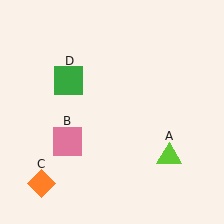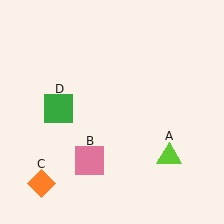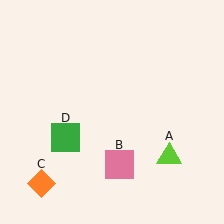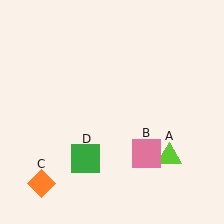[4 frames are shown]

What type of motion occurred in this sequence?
The pink square (object B), green square (object D) rotated counterclockwise around the center of the scene.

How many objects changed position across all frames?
2 objects changed position: pink square (object B), green square (object D).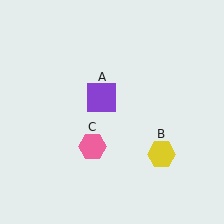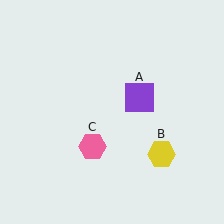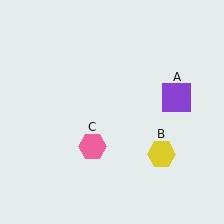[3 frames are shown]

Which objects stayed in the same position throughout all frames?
Yellow hexagon (object B) and pink hexagon (object C) remained stationary.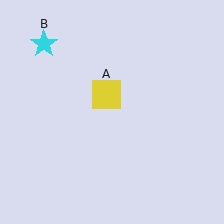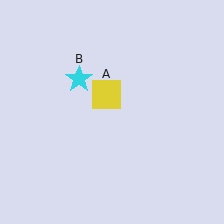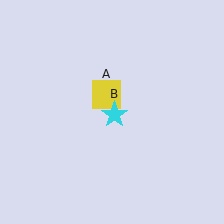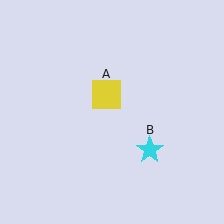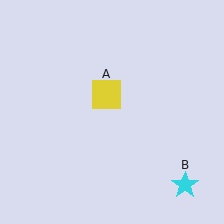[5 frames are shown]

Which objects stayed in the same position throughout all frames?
Yellow square (object A) remained stationary.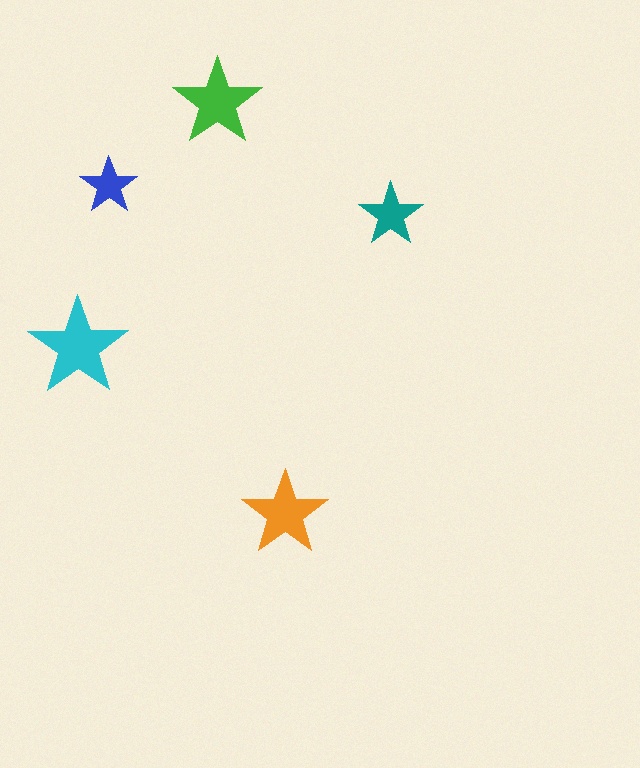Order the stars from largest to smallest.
the cyan one, the green one, the orange one, the teal one, the blue one.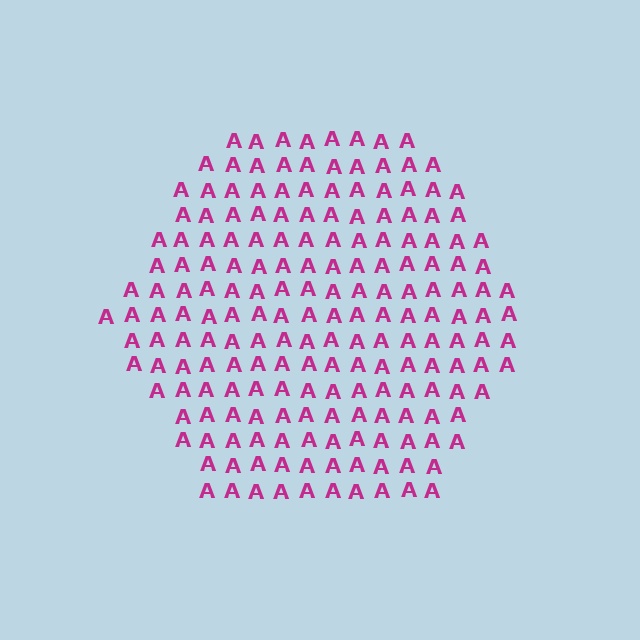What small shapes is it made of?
It is made of small letter A's.